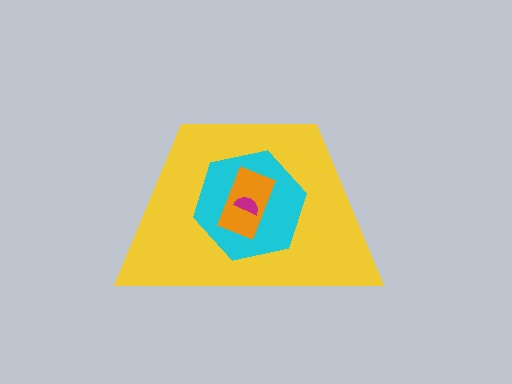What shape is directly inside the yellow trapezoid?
The cyan hexagon.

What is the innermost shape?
The magenta semicircle.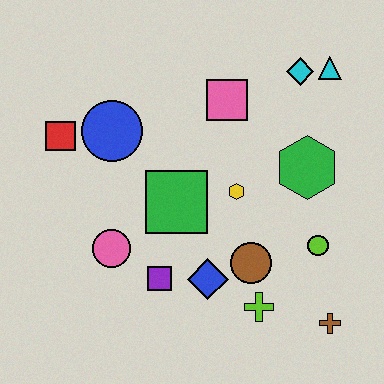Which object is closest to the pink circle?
The purple square is closest to the pink circle.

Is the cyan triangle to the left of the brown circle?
No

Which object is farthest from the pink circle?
The cyan triangle is farthest from the pink circle.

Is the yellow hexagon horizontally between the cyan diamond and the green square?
Yes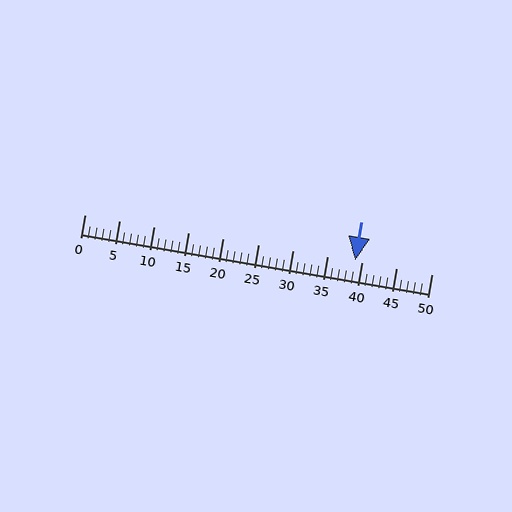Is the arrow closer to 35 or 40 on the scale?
The arrow is closer to 40.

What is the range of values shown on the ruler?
The ruler shows values from 0 to 50.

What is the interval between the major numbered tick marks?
The major tick marks are spaced 5 units apart.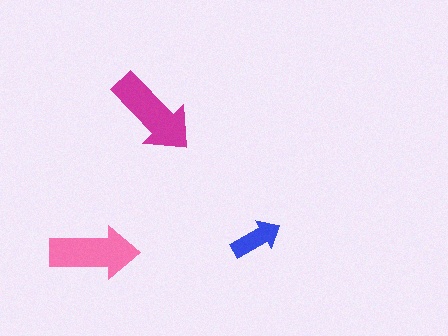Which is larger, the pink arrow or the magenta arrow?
The magenta one.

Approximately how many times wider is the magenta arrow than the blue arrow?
About 2 times wider.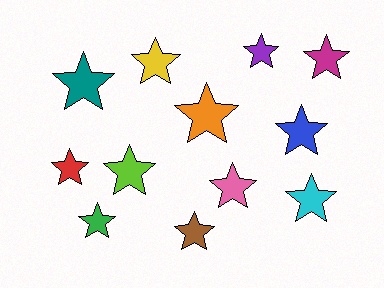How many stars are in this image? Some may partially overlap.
There are 12 stars.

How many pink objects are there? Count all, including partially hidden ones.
There is 1 pink object.